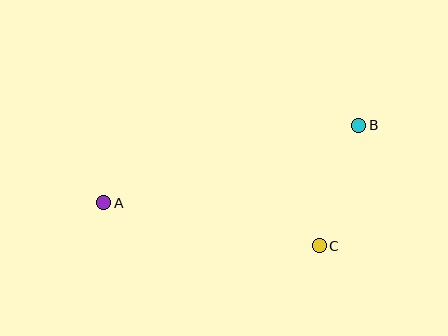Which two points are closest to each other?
Points B and C are closest to each other.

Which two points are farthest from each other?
Points A and B are farthest from each other.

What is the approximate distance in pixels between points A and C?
The distance between A and C is approximately 220 pixels.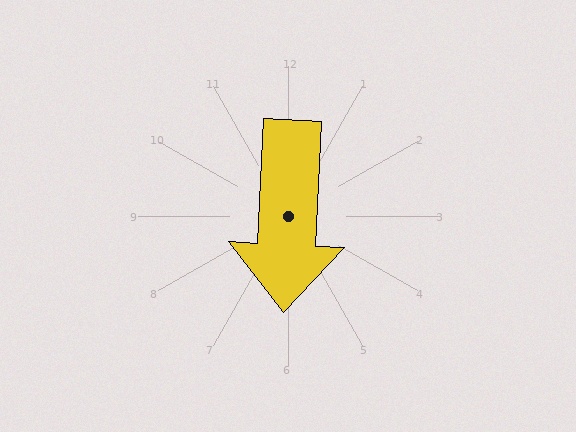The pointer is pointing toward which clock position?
Roughly 6 o'clock.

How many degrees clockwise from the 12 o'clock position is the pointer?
Approximately 183 degrees.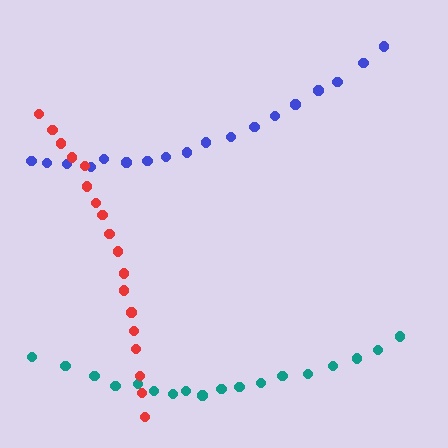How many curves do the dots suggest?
There are 3 distinct paths.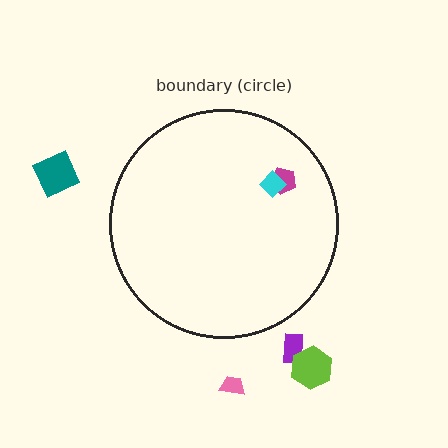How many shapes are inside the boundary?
2 inside, 4 outside.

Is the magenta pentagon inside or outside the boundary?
Inside.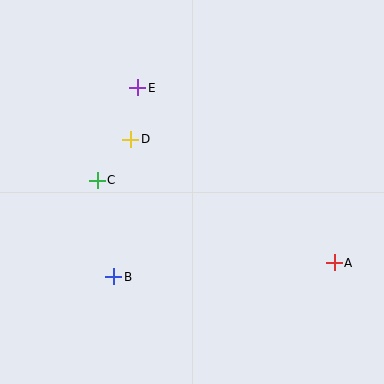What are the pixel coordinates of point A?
Point A is at (334, 263).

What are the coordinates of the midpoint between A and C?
The midpoint between A and C is at (216, 221).